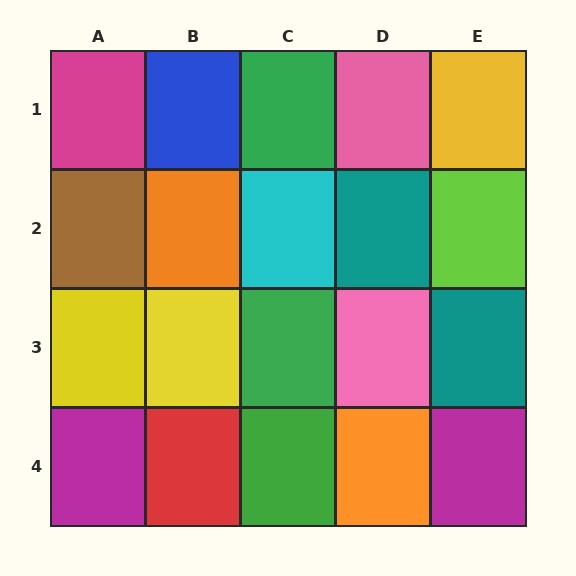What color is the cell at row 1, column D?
Pink.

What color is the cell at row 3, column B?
Yellow.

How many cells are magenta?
3 cells are magenta.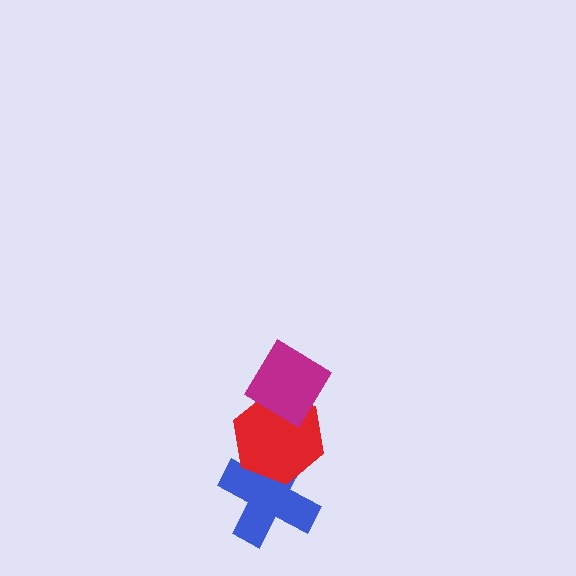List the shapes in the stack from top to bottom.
From top to bottom: the magenta diamond, the red hexagon, the blue cross.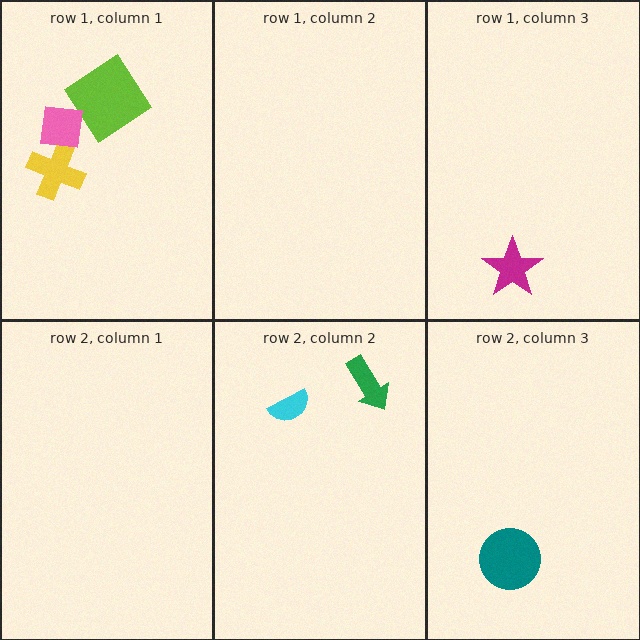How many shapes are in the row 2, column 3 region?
1.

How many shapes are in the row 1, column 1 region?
3.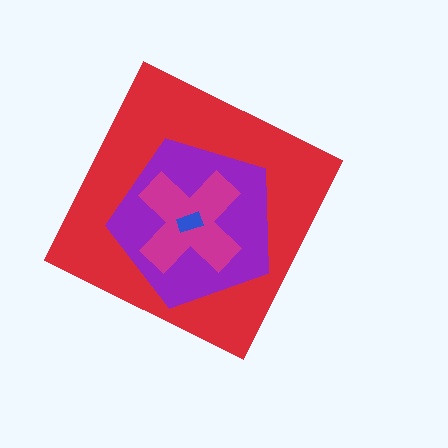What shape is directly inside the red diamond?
The purple pentagon.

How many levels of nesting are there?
4.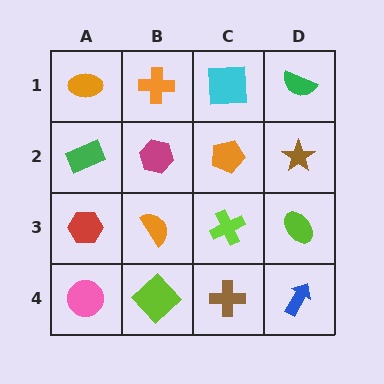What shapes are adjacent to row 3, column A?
A green rectangle (row 2, column A), a pink circle (row 4, column A), an orange semicircle (row 3, column B).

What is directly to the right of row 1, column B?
A cyan square.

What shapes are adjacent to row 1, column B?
A magenta hexagon (row 2, column B), an orange ellipse (row 1, column A), a cyan square (row 1, column C).